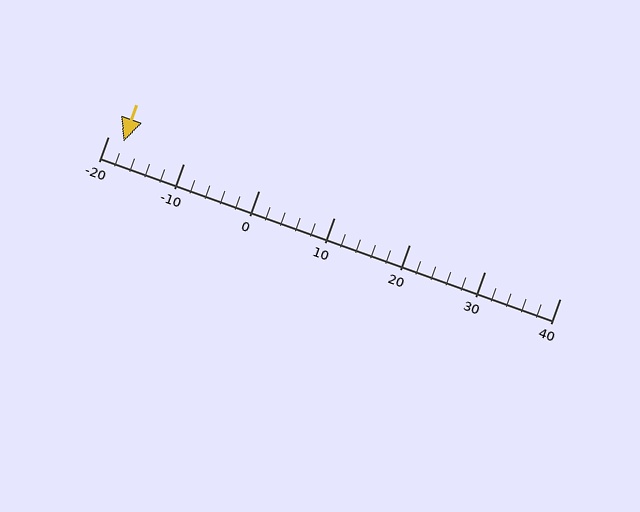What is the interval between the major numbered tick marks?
The major tick marks are spaced 10 units apart.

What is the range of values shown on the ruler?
The ruler shows values from -20 to 40.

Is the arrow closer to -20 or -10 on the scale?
The arrow is closer to -20.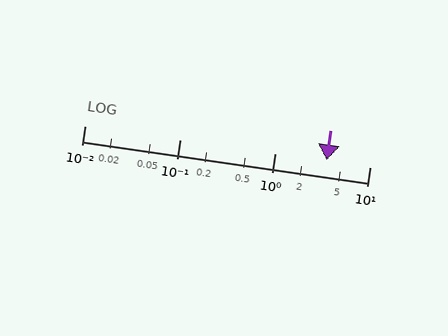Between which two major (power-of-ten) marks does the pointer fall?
The pointer is between 1 and 10.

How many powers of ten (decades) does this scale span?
The scale spans 3 decades, from 0.01 to 10.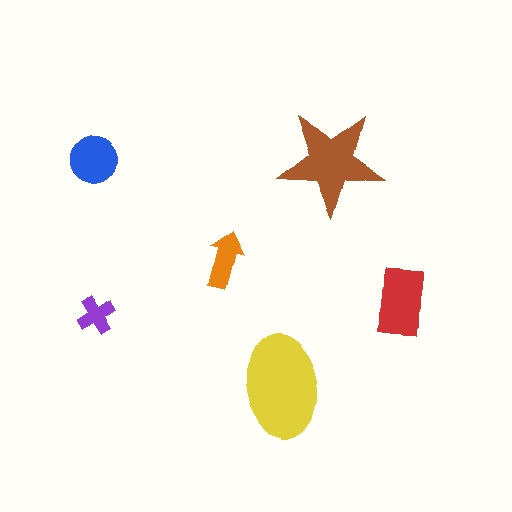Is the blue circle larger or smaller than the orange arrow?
Larger.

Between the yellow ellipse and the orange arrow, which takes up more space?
The yellow ellipse.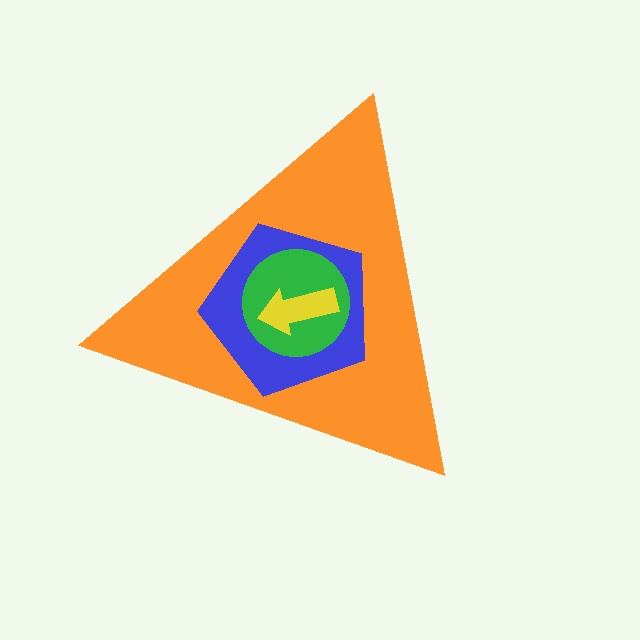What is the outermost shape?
The orange triangle.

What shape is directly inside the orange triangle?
The blue pentagon.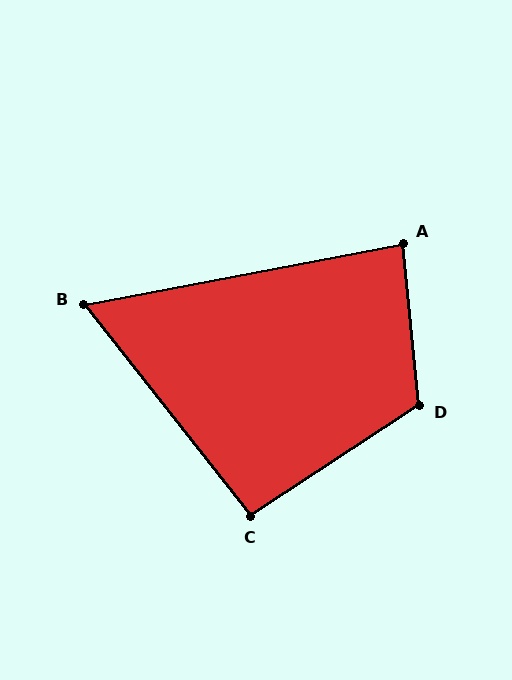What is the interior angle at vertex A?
Approximately 85 degrees (acute).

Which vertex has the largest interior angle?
D, at approximately 118 degrees.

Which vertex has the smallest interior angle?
B, at approximately 62 degrees.